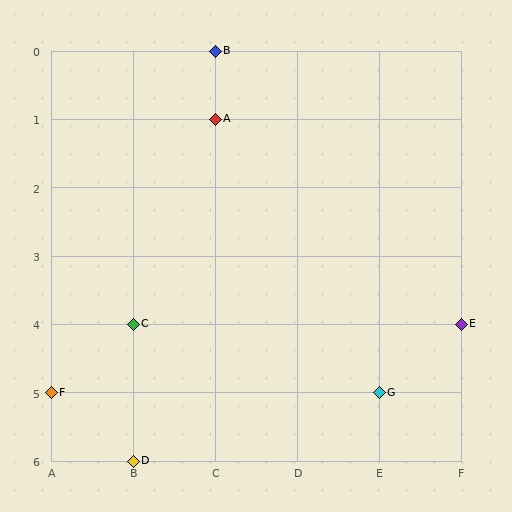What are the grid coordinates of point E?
Point E is at grid coordinates (F, 4).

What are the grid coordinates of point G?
Point G is at grid coordinates (E, 5).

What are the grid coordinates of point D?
Point D is at grid coordinates (B, 6).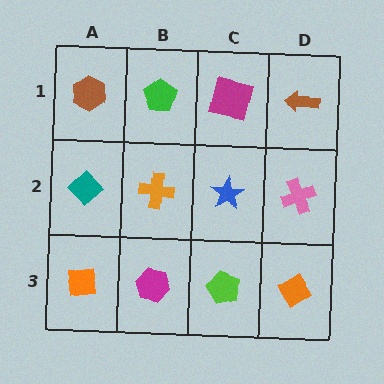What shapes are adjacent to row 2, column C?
A magenta square (row 1, column C), a lime pentagon (row 3, column C), an orange cross (row 2, column B), a pink cross (row 2, column D).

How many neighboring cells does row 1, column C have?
3.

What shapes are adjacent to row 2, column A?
A brown hexagon (row 1, column A), an orange square (row 3, column A), an orange cross (row 2, column B).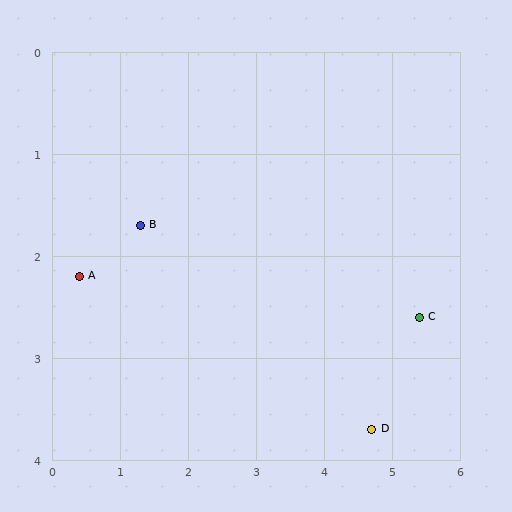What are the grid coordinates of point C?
Point C is at approximately (5.4, 2.6).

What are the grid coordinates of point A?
Point A is at approximately (0.4, 2.2).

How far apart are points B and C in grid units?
Points B and C are about 4.2 grid units apart.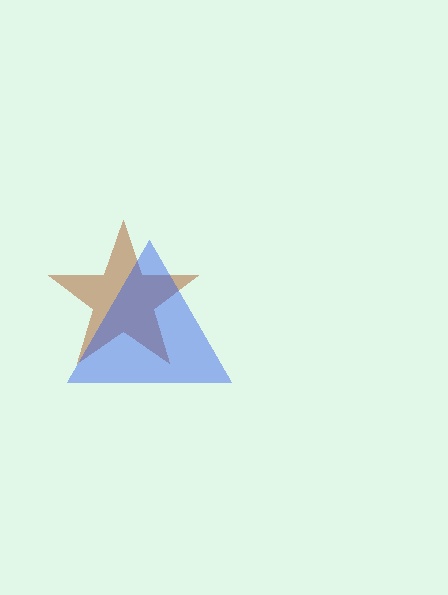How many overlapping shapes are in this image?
There are 2 overlapping shapes in the image.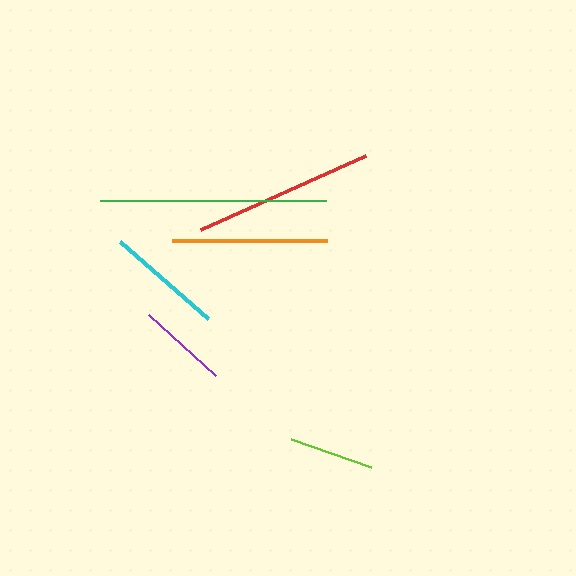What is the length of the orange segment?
The orange segment is approximately 155 pixels long.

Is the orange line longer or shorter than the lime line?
The orange line is longer than the lime line.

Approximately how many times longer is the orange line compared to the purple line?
The orange line is approximately 1.7 times the length of the purple line.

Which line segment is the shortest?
The lime line is the shortest at approximately 84 pixels.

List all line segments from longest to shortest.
From longest to shortest: green, red, orange, cyan, purple, lime.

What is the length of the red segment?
The red segment is approximately 180 pixels long.